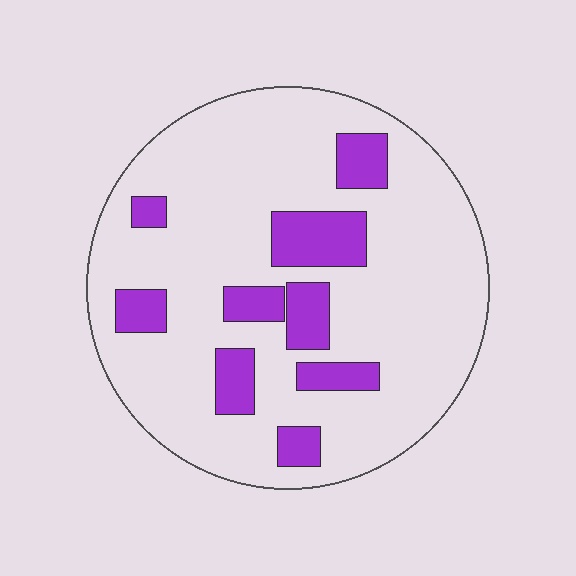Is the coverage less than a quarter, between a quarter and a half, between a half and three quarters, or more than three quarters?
Less than a quarter.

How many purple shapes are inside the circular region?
9.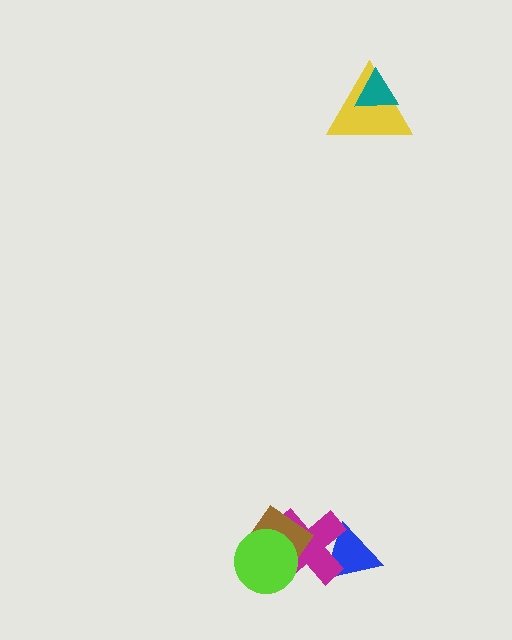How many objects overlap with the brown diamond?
2 objects overlap with the brown diamond.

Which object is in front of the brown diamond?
The lime circle is in front of the brown diamond.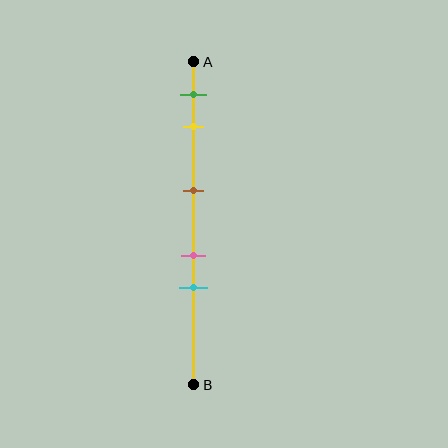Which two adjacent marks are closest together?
The pink and cyan marks are the closest adjacent pair.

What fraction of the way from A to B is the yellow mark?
The yellow mark is approximately 20% (0.2) of the way from A to B.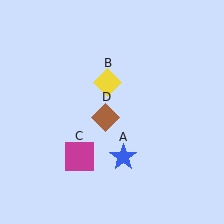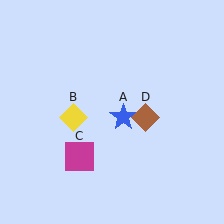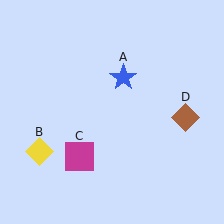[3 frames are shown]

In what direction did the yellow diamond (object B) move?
The yellow diamond (object B) moved down and to the left.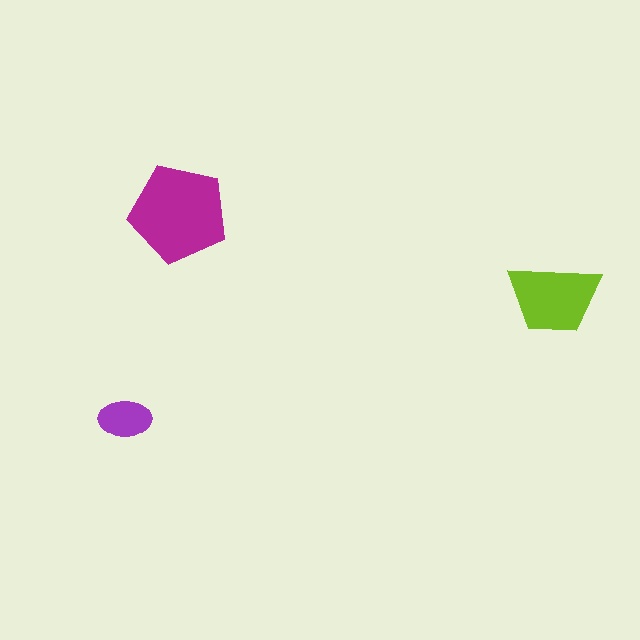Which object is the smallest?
The purple ellipse.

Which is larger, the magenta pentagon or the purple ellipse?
The magenta pentagon.